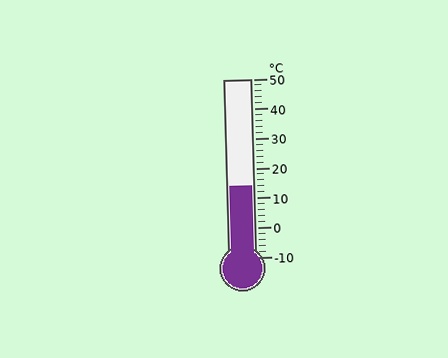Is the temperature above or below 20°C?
The temperature is below 20°C.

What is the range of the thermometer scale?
The thermometer scale ranges from -10°C to 50°C.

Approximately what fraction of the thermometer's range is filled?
The thermometer is filled to approximately 40% of its range.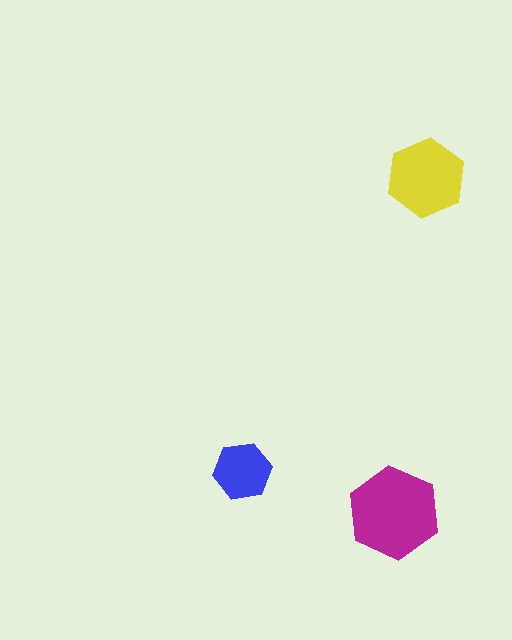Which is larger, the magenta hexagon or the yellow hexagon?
The magenta one.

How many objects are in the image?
There are 3 objects in the image.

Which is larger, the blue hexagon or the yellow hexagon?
The yellow one.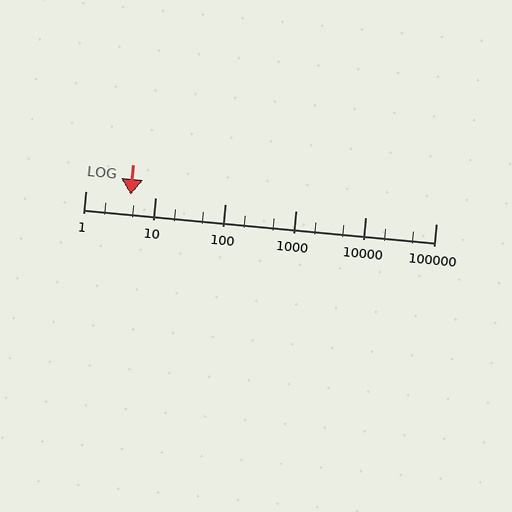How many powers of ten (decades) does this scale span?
The scale spans 5 decades, from 1 to 100000.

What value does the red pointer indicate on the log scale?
The pointer indicates approximately 4.5.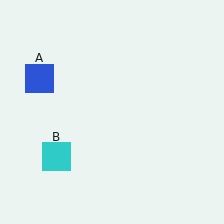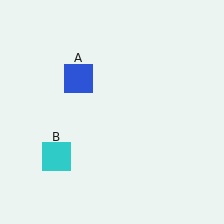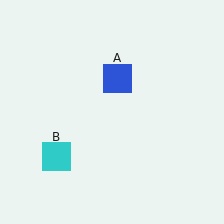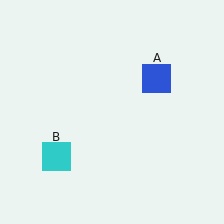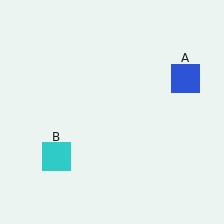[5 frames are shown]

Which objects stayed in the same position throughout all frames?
Cyan square (object B) remained stationary.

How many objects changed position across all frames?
1 object changed position: blue square (object A).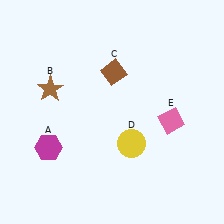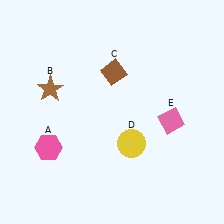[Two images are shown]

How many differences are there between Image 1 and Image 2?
There is 1 difference between the two images.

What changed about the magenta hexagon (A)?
In Image 1, A is magenta. In Image 2, it changed to pink.